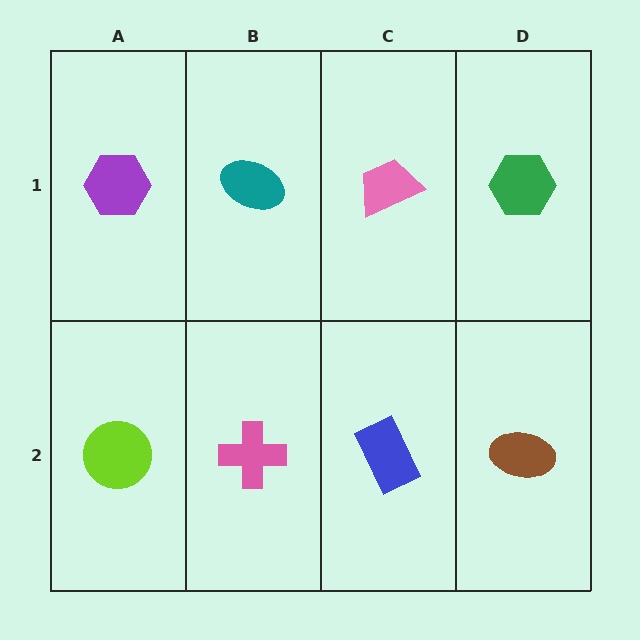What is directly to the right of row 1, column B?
A pink trapezoid.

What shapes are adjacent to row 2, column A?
A purple hexagon (row 1, column A), a pink cross (row 2, column B).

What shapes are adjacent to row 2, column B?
A teal ellipse (row 1, column B), a lime circle (row 2, column A), a blue rectangle (row 2, column C).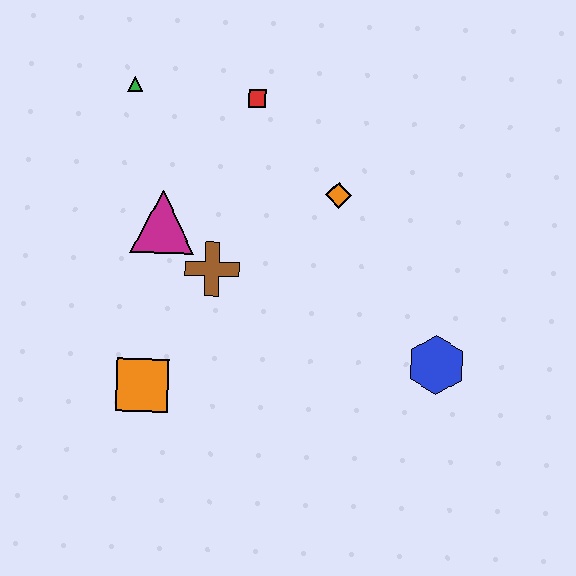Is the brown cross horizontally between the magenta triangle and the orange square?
No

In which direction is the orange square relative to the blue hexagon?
The orange square is to the left of the blue hexagon.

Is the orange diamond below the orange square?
No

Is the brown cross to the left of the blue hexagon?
Yes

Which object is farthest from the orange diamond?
The orange square is farthest from the orange diamond.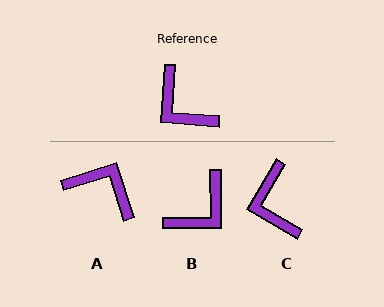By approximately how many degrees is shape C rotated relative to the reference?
Approximately 26 degrees clockwise.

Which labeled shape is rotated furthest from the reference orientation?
A, about 158 degrees away.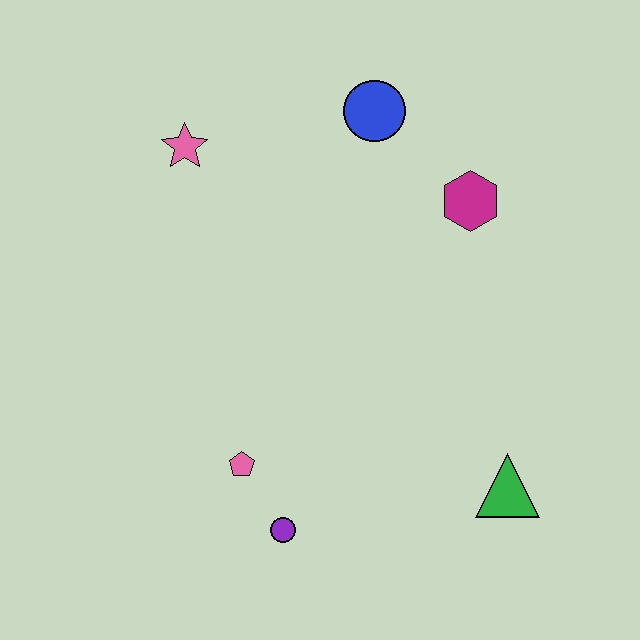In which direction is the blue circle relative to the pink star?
The blue circle is to the right of the pink star.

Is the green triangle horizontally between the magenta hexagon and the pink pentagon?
No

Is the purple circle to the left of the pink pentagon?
No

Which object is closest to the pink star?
The blue circle is closest to the pink star.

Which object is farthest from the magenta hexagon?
The purple circle is farthest from the magenta hexagon.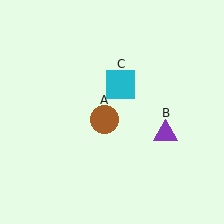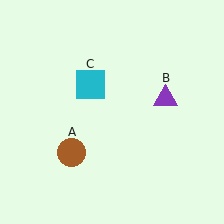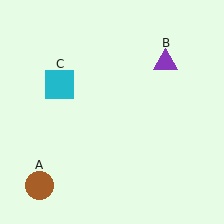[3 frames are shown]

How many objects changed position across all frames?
3 objects changed position: brown circle (object A), purple triangle (object B), cyan square (object C).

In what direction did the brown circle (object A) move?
The brown circle (object A) moved down and to the left.